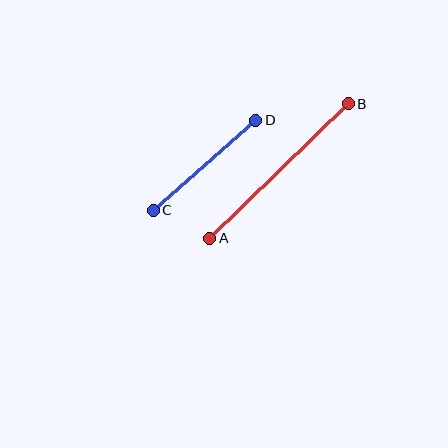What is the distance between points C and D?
The distance is approximately 136 pixels.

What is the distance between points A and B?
The distance is approximately 193 pixels.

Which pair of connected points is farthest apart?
Points A and B are farthest apart.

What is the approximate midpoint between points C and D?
The midpoint is at approximately (204, 165) pixels.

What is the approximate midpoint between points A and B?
The midpoint is at approximately (279, 171) pixels.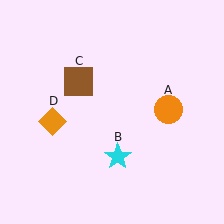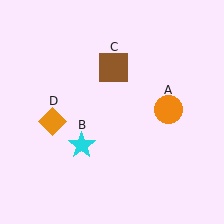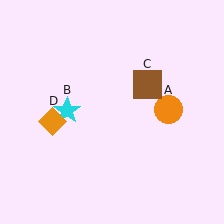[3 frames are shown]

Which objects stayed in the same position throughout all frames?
Orange circle (object A) and orange diamond (object D) remained stationary.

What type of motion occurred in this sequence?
The cyan star (object B), brown square (object C) rotated clockwise around the center of the scene.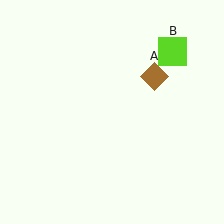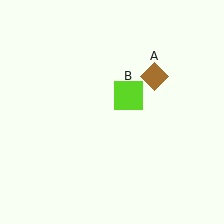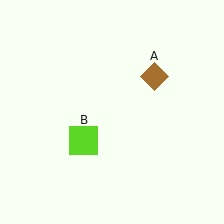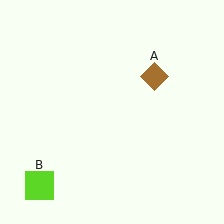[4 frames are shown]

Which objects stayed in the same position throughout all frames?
Brown diamond (object A) remained stationary.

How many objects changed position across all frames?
1 object changed position: lime square (object B).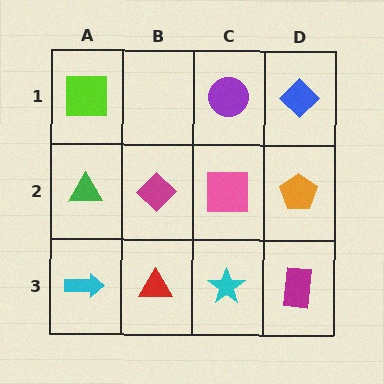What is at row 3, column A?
A cyan arrow.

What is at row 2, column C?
A pink square.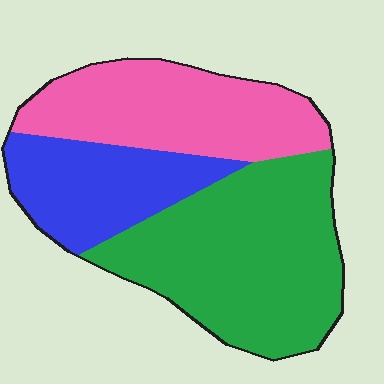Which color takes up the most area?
Green, at roughly 45%.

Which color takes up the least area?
Blue, at roughly 25%.